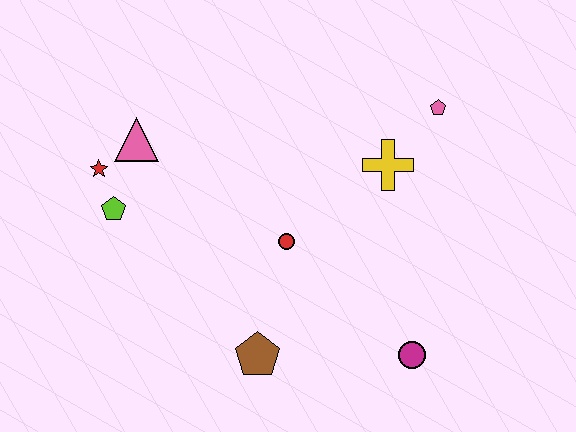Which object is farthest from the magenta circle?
The red star is farthest from the magenta circle.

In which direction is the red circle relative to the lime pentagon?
The red circle is to the right of the lime pentagon.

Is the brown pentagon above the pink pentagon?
No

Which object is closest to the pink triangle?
The red star is closest to the pink triangle.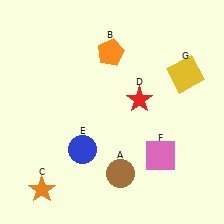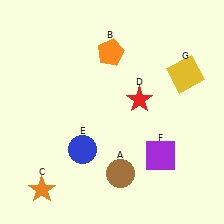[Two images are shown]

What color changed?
The square (F) changed from pink in Image 1 to purple in Image 2.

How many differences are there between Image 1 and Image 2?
There is 1 difference between the two images.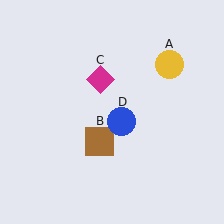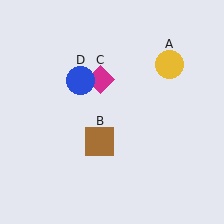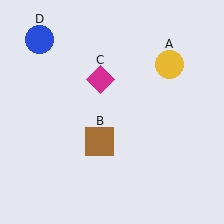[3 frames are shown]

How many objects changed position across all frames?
1 object changed position: blue circle (object D).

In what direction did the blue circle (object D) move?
The blue circle (object D) moved up and to the left.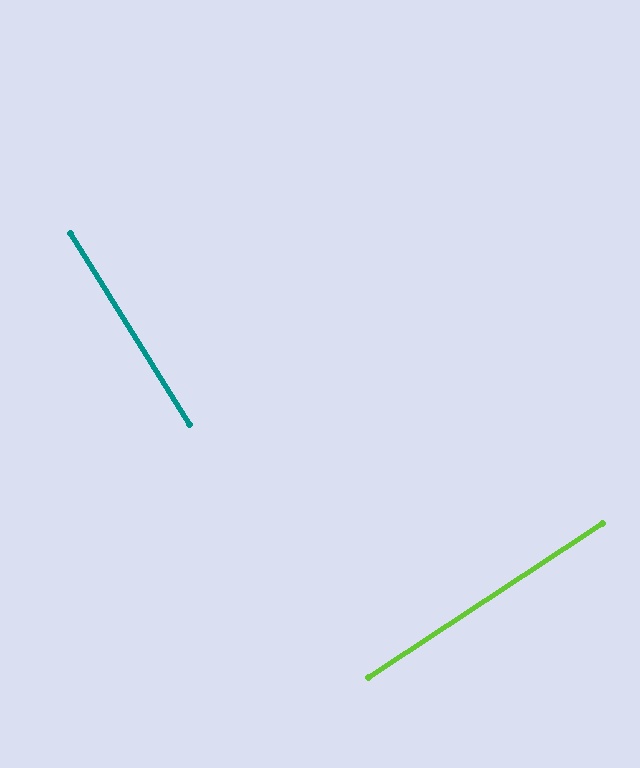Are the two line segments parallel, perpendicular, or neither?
Perpendicular — they meet at approximately 89°.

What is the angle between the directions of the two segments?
Approximately 89 degrees.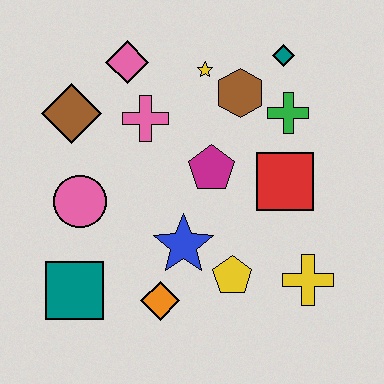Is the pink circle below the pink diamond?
Yes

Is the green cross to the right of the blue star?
Yes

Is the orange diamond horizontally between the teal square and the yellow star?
Yes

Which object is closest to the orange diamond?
The blue star is closest to the orange diamond.